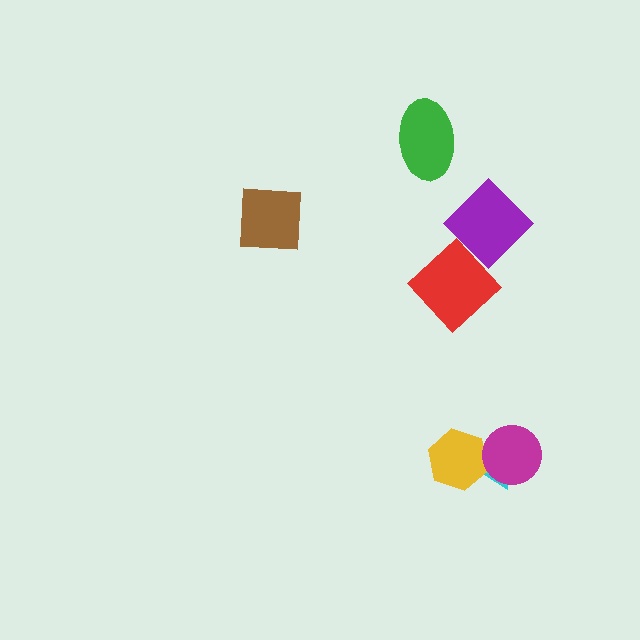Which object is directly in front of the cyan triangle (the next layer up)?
The yellow hexagon is directly in front of the cyan triangle.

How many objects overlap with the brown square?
0 objects overlap with the brown square.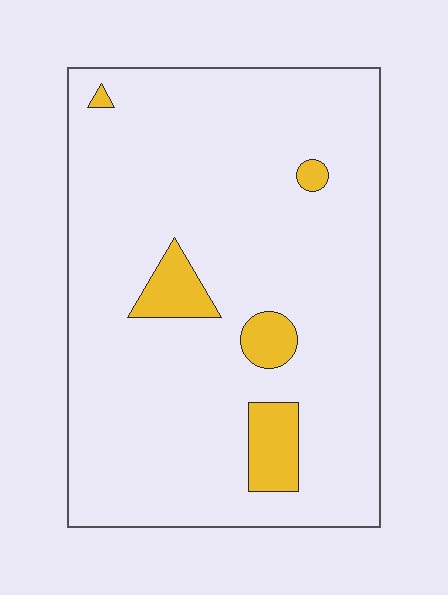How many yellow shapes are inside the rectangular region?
5.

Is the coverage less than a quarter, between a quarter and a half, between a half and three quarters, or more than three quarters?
Less than a quarter.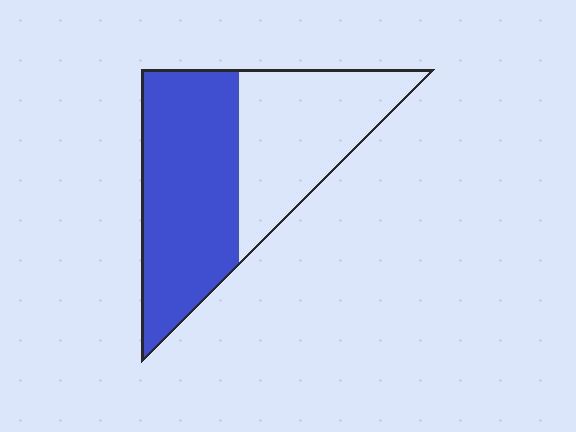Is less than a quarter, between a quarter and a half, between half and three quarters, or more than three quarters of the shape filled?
Between half and three quarters.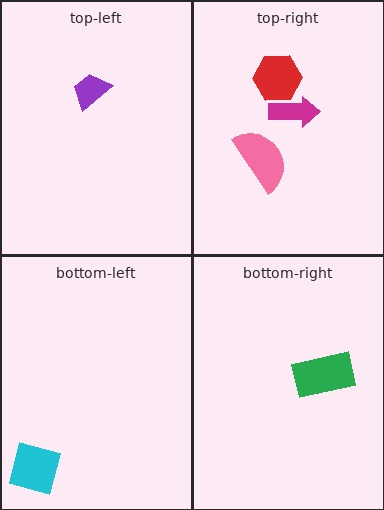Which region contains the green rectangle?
The bottom-right region.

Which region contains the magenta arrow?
The top-right region.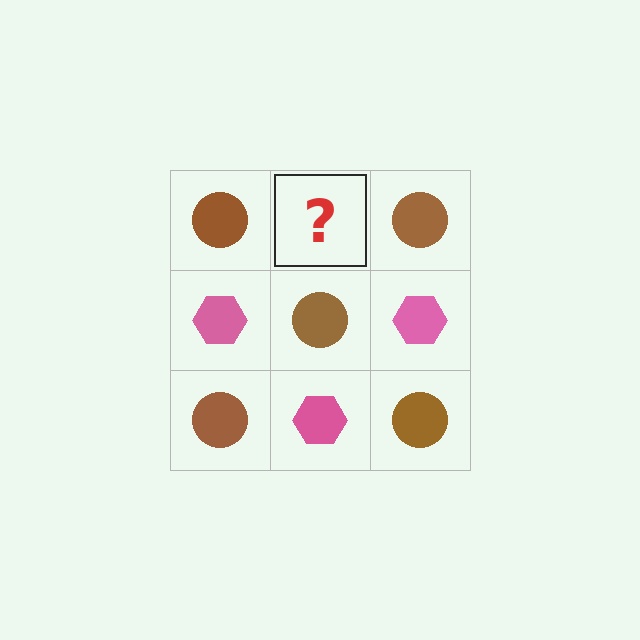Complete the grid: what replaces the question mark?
The question mark should be replaced with a pink hexagon.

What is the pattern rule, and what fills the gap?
The rule is that it alternates brown circle and pink hexagon in a checkerboard pattern. The gap should be filled with a pink hexagon.